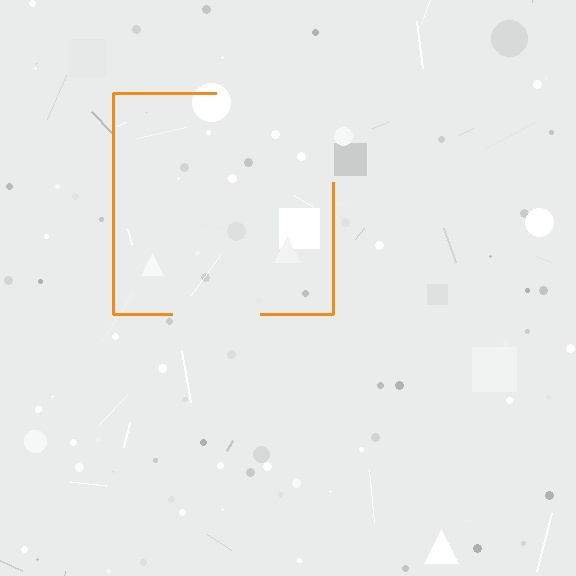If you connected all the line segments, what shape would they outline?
They would outline a square.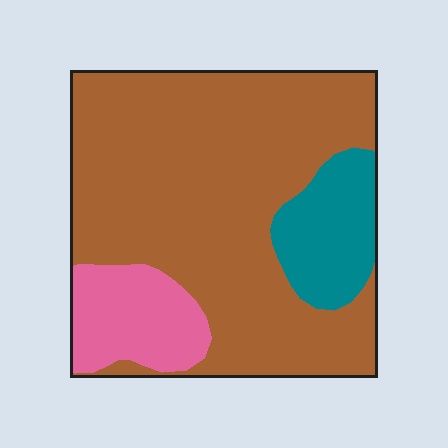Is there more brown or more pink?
Brown.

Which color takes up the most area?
Brown, at roughly 75%.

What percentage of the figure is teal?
Teal covers roughly 15% of the figure.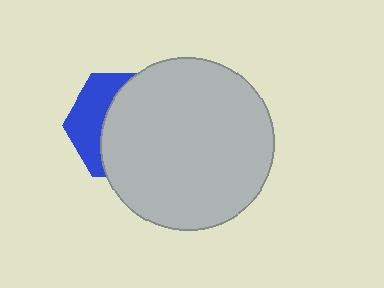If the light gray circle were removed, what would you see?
You would see the complete blue hexagon.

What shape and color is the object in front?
The object in front is a light gray circle.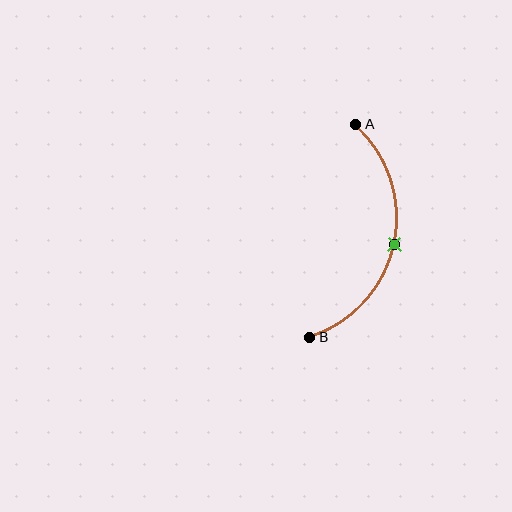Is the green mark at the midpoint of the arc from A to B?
Yes. The green mark lies on the arc at equal arc-length from both A and B — it is the arc midpoint.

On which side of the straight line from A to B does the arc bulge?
The arc bulges to the right of the straight line connecting A and B.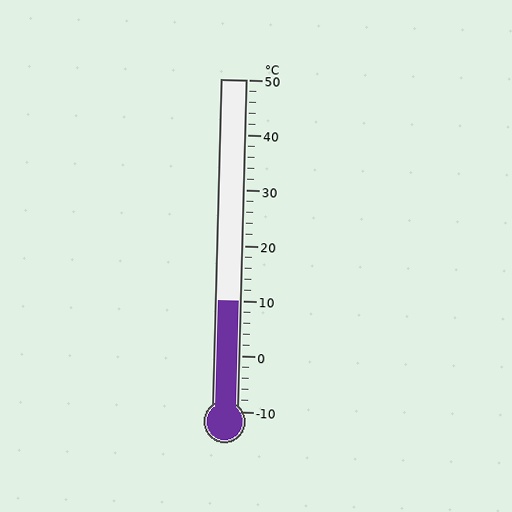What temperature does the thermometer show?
The thermometer shows approximately 10°C.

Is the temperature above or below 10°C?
The temperature is at 10°C.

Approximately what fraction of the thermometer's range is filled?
The thermometer is filled to approximately 35% of its range.